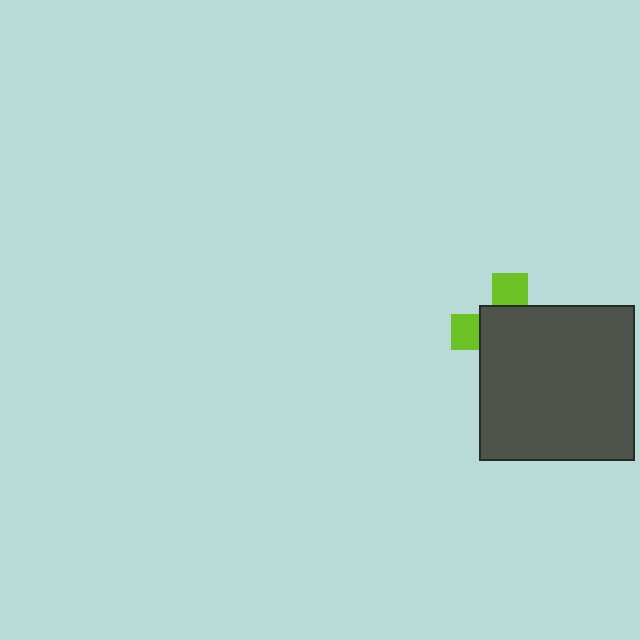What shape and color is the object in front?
The object in front is a dark gray square.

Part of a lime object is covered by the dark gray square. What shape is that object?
It is a cross.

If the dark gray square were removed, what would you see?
You would see the complete lime cross.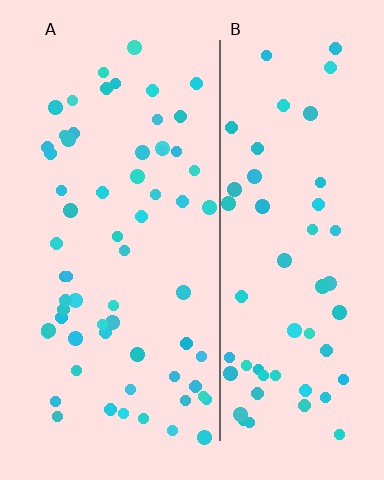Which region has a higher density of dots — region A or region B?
A (the left).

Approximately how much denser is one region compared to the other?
Approximately 1.1× — region A over region B.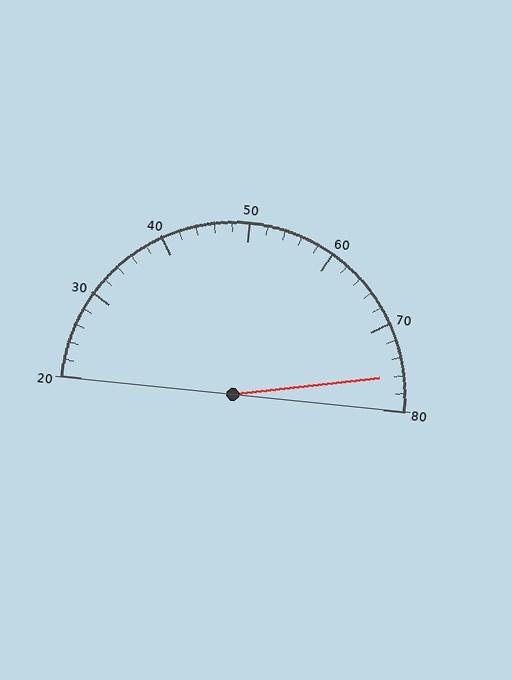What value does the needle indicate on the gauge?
The needle indicates approximately 76.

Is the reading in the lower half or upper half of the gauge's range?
The reading is in the upper half of the range (20 to 80).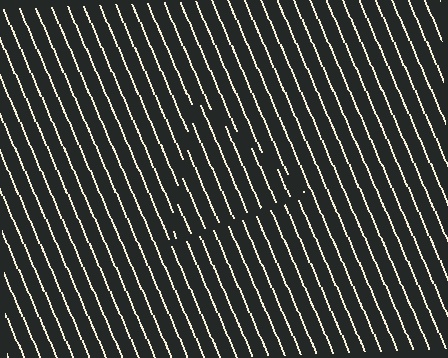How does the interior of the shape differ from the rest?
The interior of the shape contains the same grating, shifted by half a period — the contour is defined by the phase discontinuity where line-ends from the inner and outer gratings abut.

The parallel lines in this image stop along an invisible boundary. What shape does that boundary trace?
An illusory triangle. The interior of the shape contains the same grating, shifted by half a period — the contour is defined by the phase discontinuity where line-ends from the inner and outer gratings abut.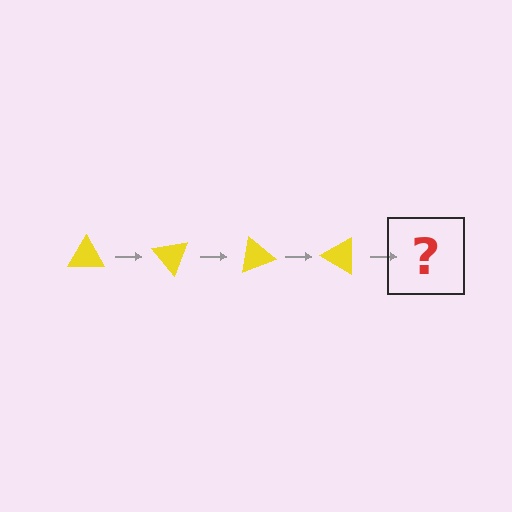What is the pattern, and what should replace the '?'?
The pattern is that the triangle rotates 50 degrees each step. The '?' should be a yellow triangle rotated 200 degrees.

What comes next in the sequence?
The next element should be a yellow triangle rotated 200 degrees.